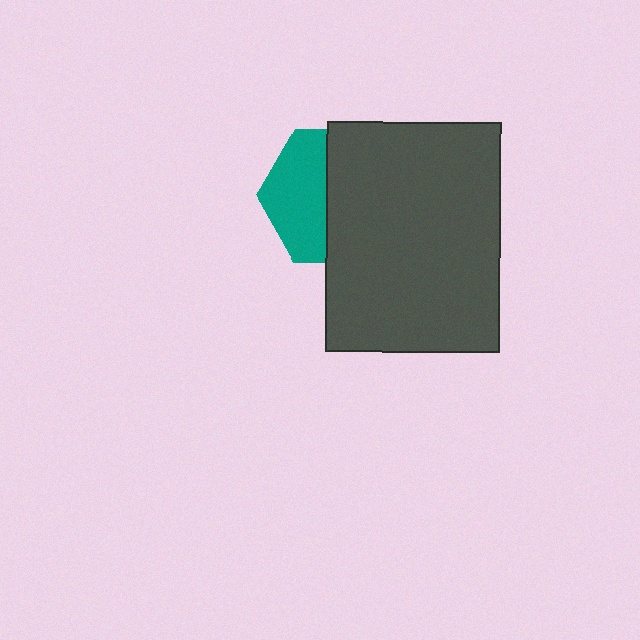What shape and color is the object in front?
The object in front is a dark gray rectangle.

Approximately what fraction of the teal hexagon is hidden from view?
Roughly 56% of the teal hexagon is hidden behind the dark gray rectangle.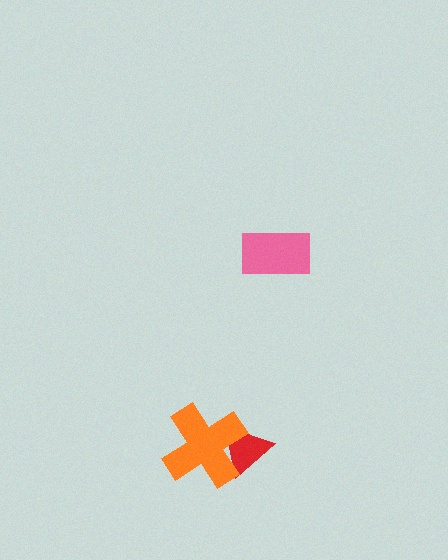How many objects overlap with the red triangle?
1 object overlaps with the red triangle.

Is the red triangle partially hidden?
Yes, it is partially covered by another shape.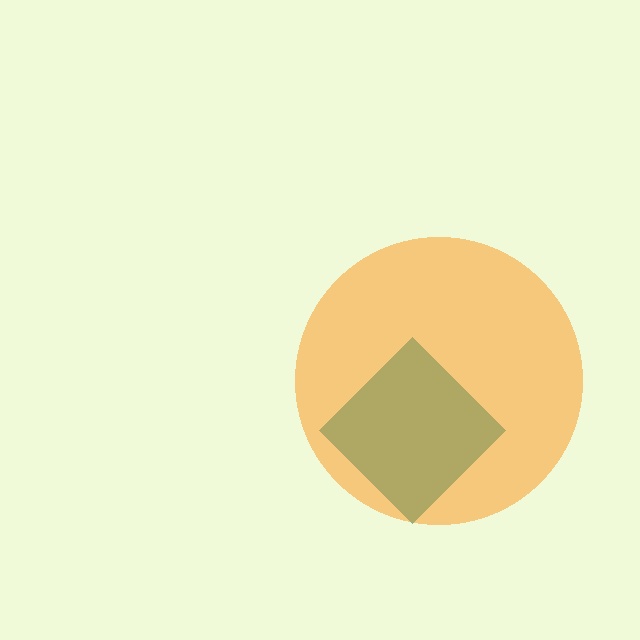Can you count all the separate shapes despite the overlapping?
Yes, there are 2 separate shapes.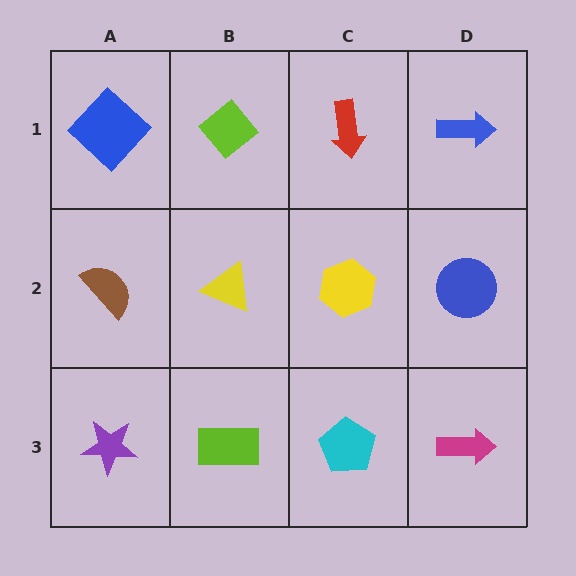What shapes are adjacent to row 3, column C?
A yellow hexagon (row 2, column C), a lime rectangle (row 3, column B), a magenta arrow (row 3, column D).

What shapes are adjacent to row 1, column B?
A yellow triangle (row 2, column B), a blue diamond (row 1, column A), a red arrow (row 1, column C).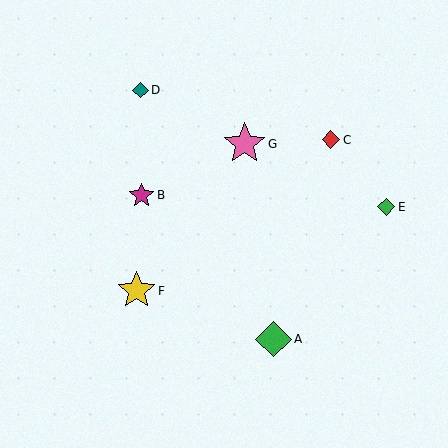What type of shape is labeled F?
Shape F is a yellow star.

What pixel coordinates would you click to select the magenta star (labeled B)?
Click at (141, 195) to select the magenta star B.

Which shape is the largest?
The pink star (labeled G) is the largest.